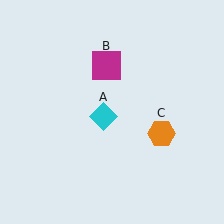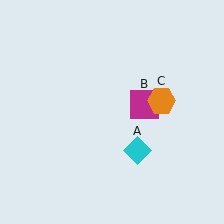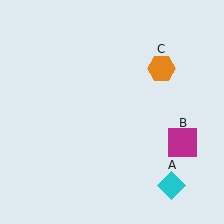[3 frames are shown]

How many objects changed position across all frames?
3 objects changed position: cyan diamond (object A), magenta square (object B), orange hexagon (object C).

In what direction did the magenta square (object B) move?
The magenta square (object B) moved down and to the right.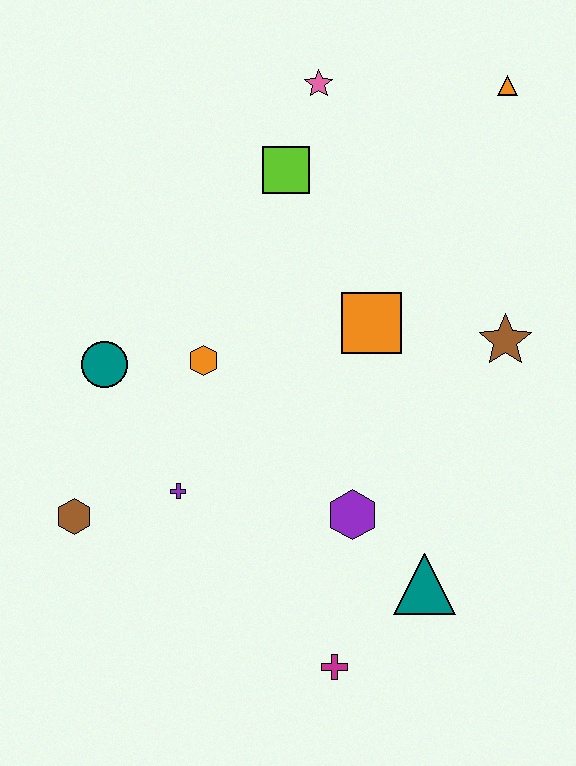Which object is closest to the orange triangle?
The pink star is closest to the orange triangle.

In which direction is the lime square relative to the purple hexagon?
The lime square is above the purple hexagon.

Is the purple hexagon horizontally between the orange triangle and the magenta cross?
Yes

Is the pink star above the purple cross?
Yes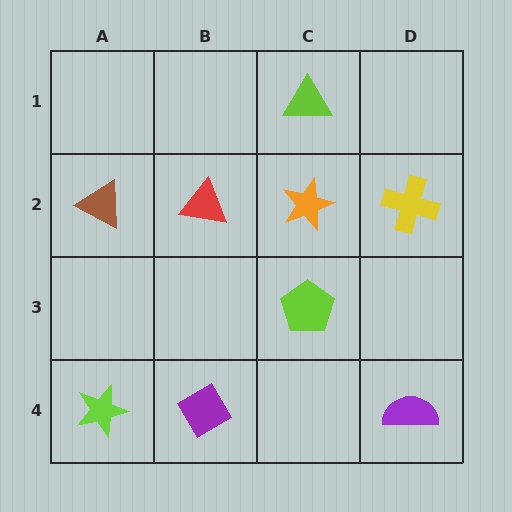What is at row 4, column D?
A purple semicircle.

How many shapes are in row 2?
4 shapes.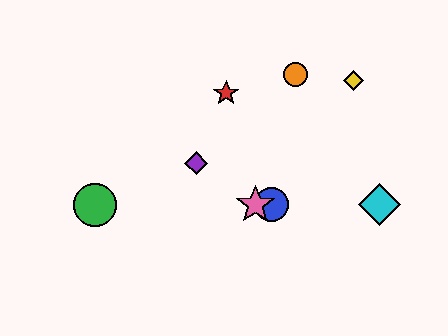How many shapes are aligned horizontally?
4 shapes (the blue circle, the green circle, the cyan diamond, the pink star) are aligned horizontally.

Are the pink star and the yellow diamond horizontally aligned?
No, the pink star is at y≈205 and the yellow diamond is at y≈80.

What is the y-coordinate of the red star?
The red star is at y≈93.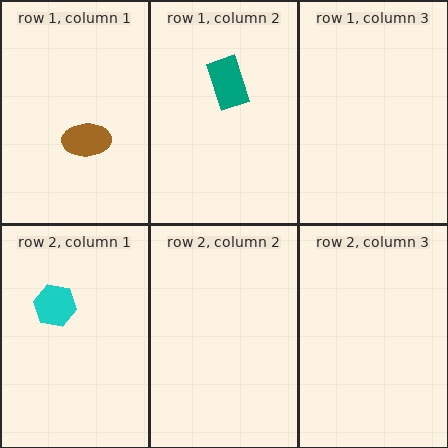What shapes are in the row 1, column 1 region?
The brown ellipse.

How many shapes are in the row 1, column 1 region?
1.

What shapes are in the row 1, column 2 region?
The teal rectangle.